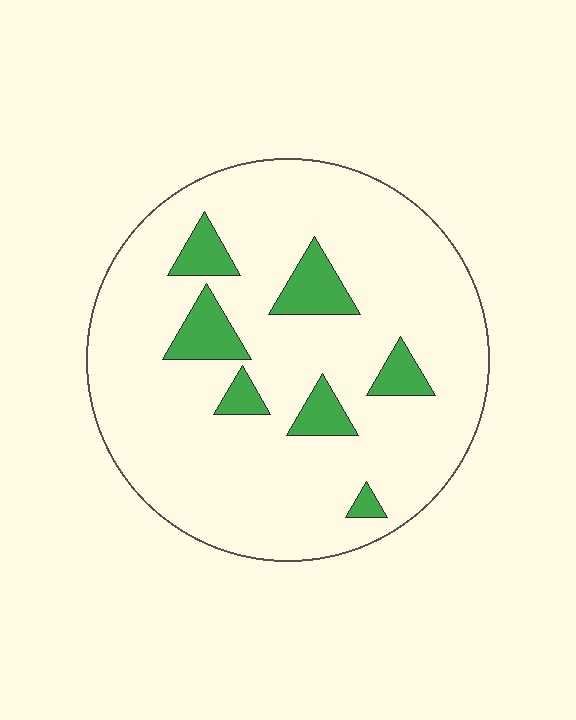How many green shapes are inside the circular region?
7.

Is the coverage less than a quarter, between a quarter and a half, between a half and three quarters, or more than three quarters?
Less than a quarter.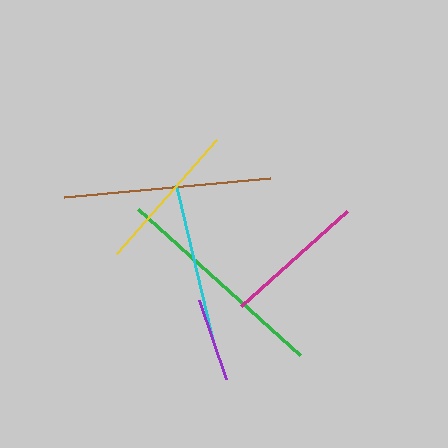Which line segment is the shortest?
The purple line is the shortest at approximately 83 pixels.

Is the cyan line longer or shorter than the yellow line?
The cyan line is longer than the yellow line.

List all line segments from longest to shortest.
From longest to shortest: green, brown, cyan, yellow, magenta, purple.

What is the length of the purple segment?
The purple segment is approximately 83 pixels long.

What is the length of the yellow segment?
The yellow segment is approximately 152 pixels long.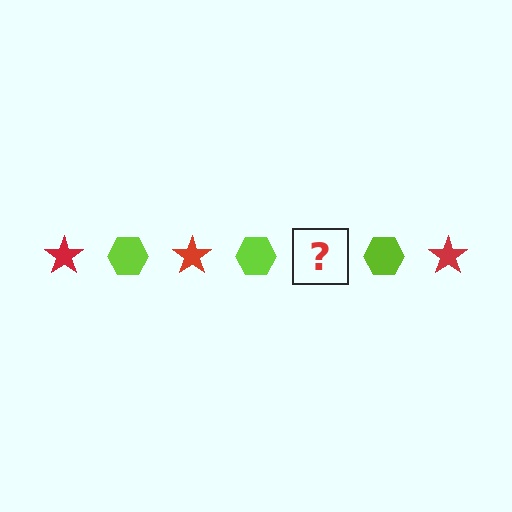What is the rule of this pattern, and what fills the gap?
The rule is that the pattern alternates between red star and lime hexagon. The gap should be filled with a red star.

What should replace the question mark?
The question mark should be replaced with a red star.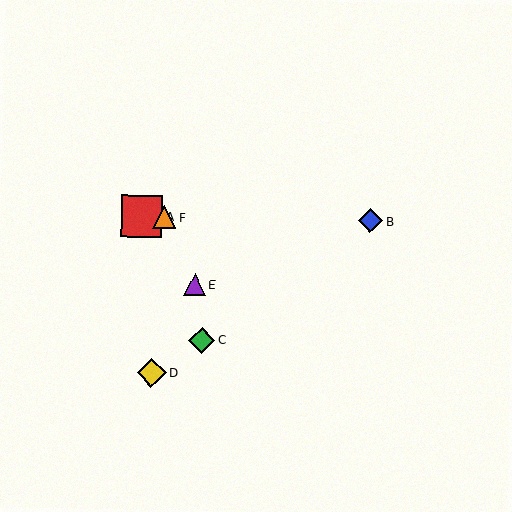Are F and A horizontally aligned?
Yes, both are at y≈217.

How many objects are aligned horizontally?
3 objects (A, B, F) are aligned horizontally.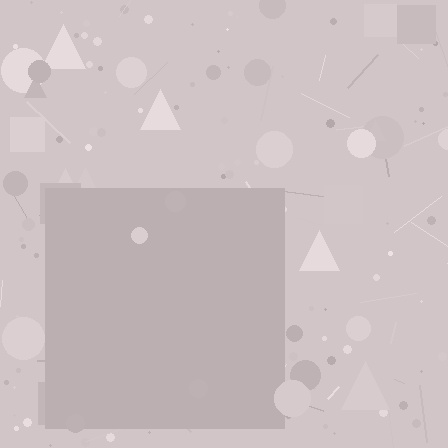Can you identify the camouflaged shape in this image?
The camouflaged shape is a square.